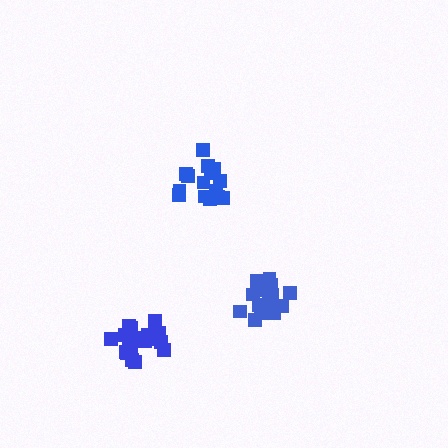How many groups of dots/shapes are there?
There are 3 groups.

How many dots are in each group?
Group 1: 20 dots, Group 2: 19 dots, Group 3: 15 dots (54 total).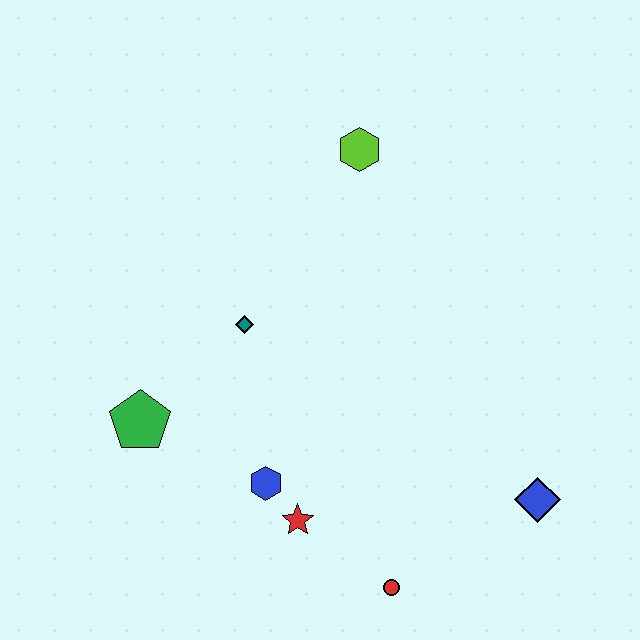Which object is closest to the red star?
The blue hexagon is closest to the red star.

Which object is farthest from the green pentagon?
The blue diamond is farthest from the green pentagon.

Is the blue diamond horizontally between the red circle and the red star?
No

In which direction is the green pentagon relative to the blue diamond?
The green pentagon is to the left of the blue diamond.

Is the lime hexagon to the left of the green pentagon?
No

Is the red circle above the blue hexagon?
No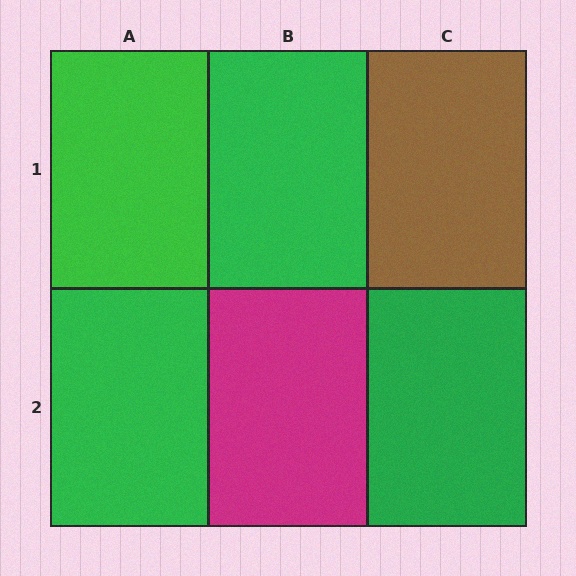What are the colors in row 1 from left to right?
Green, green, brown.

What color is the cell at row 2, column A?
Green.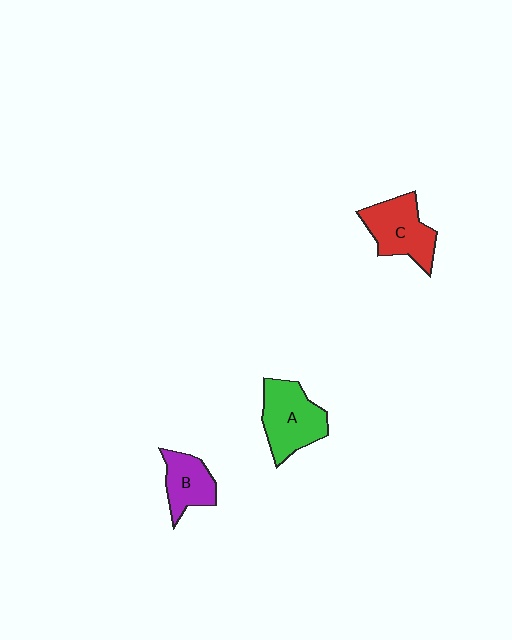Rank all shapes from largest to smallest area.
From largest to smallest: A (green), C (red), B (purple).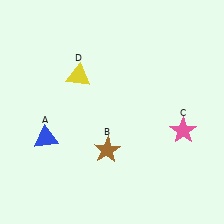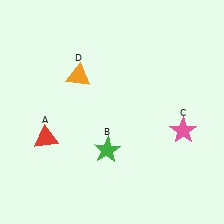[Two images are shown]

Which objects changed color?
A changed from blue to red. B changed from brown to green. D changed from yellow to orange.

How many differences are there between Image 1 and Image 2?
There are 3 differences between the two images.